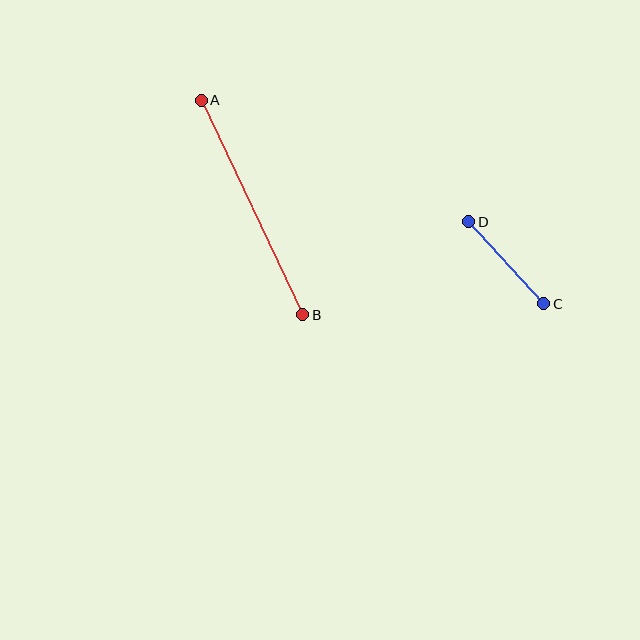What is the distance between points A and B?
The distance is approximately 237 pixels.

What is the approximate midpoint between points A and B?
The midpoint is at approximately (252, 207) pixels.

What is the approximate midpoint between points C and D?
The midpoint is at approximately (506, 263) pixels.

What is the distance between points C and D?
The distance is approximately 111 pixels.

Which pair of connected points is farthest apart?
Points A and B are farthest apart.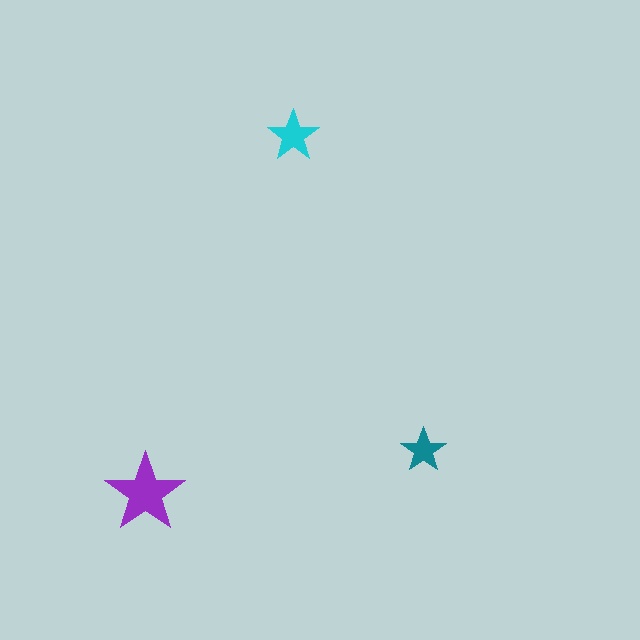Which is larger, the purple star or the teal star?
The purple one.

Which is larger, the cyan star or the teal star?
The cyan one.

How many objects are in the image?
There are 3 objects in the image.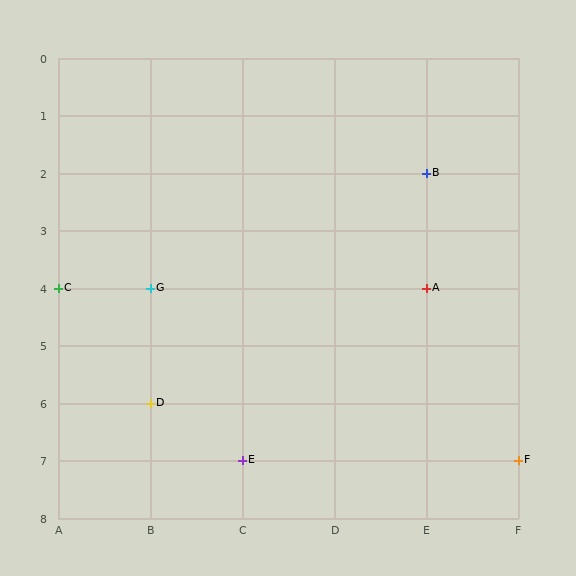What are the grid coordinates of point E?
Point E is at grid coordinates (C, 7).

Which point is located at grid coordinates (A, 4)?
Point C is at (A, 4).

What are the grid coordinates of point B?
Point B is at grid coordinates (E, 2).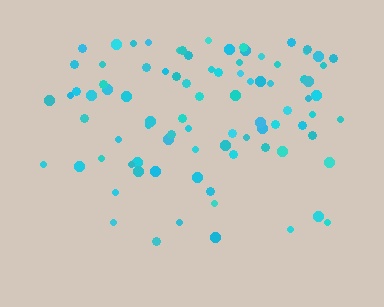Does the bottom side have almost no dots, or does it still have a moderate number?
Still a moderate number, just noticeably fewer than the top.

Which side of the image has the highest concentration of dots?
The top.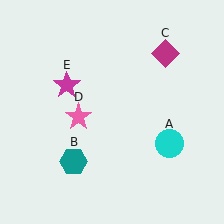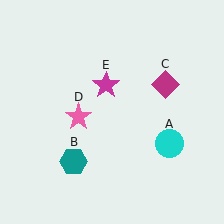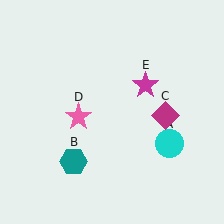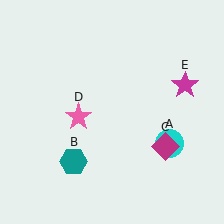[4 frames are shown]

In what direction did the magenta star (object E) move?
The magenta star (object E) moved right.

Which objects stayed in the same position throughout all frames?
Cyan circle (object A) and teal hexagon (object B) and pink star (object D) remained stationary.